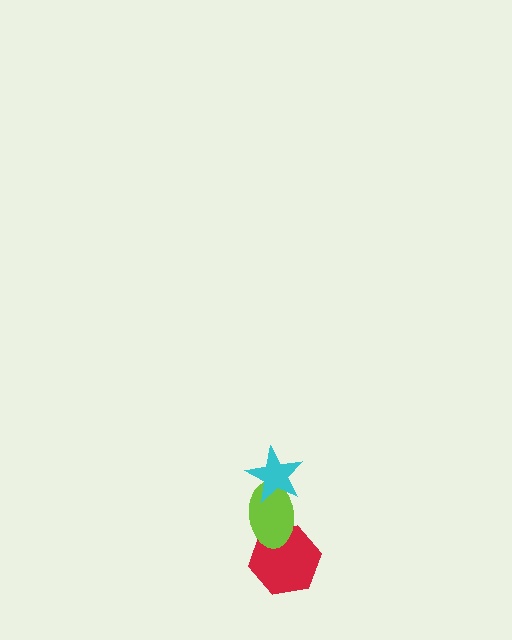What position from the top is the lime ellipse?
The lime ellipse is 2nd from the top.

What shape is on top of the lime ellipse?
The cyan star is on top of the lime ellipse.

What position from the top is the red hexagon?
The red hexagon is 3rd from the top.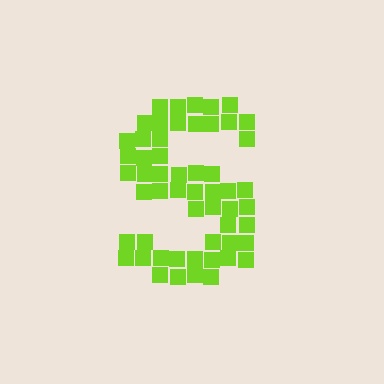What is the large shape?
The large shape is the letter S.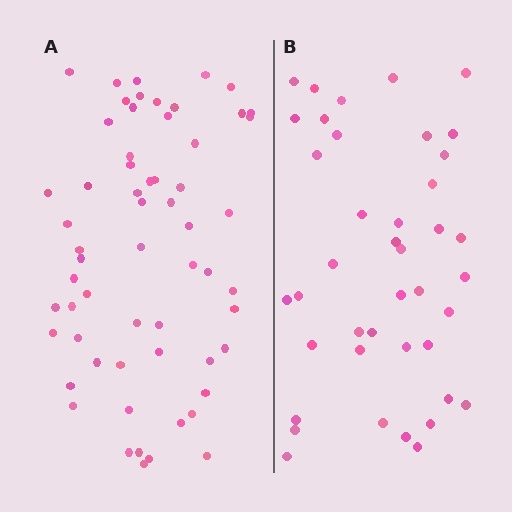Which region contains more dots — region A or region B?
Region A (the left region) has more dots.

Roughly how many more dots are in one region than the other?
Region A has approximately 20 more dots than region B.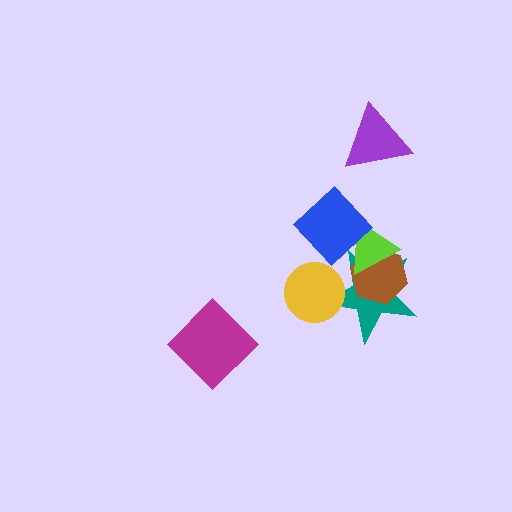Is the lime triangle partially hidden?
Yes, it is partially covered by another shape.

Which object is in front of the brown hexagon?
The lime triangle is in front of the brown hexagon.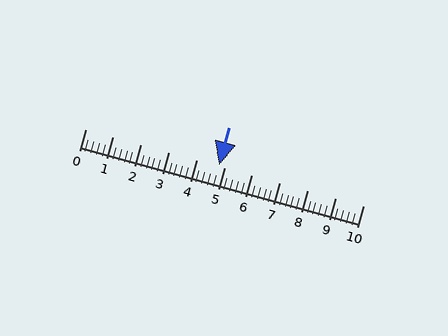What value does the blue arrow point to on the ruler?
The blue arrow points to approximately 4.8.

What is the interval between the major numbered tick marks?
The major tick marks are spaced 1 units apart.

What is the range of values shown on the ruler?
The ruler shows values from 0 to 10.